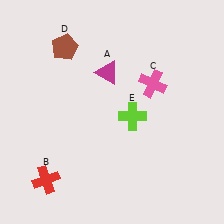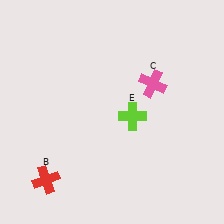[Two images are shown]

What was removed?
The brown pentagon (D), the magenta triangle (A) were removed in Image 2.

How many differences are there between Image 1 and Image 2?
There are 2 differences between the two images.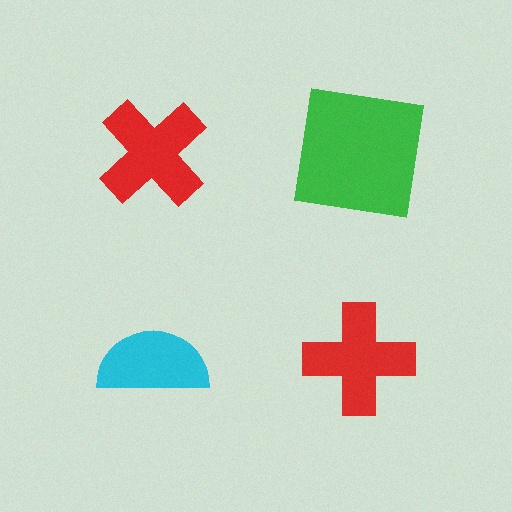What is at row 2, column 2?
A red cross.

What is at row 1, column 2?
A green square.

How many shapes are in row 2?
2 shapes.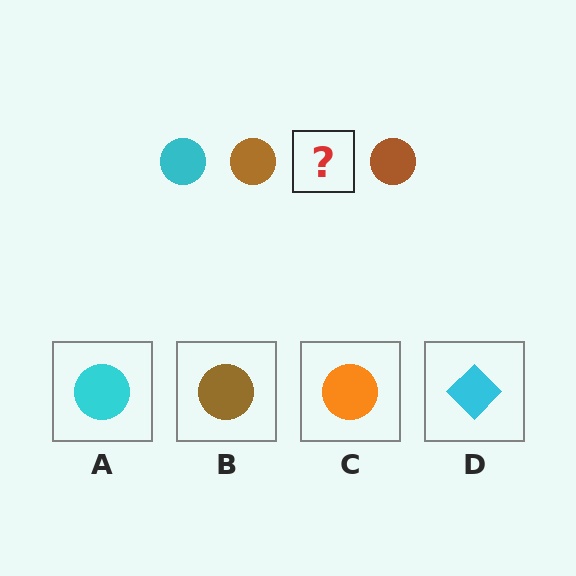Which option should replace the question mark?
Option A.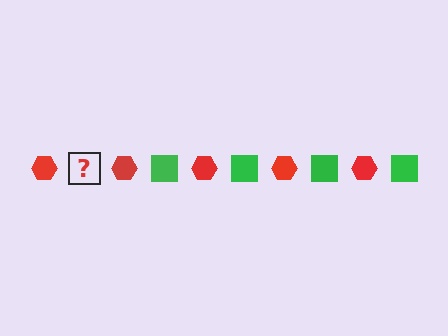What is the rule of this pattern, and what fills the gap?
The rule is that the pattern alternates between red hexagon and green square. The gap should be filled with a green square.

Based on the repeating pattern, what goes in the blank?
The blank should be a green square.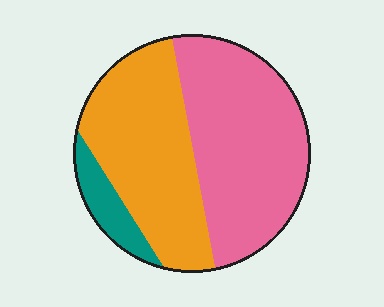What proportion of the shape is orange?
Orange covers about 40% of the shape.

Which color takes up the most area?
Pink, at roughly 50%.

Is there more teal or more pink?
Pink.